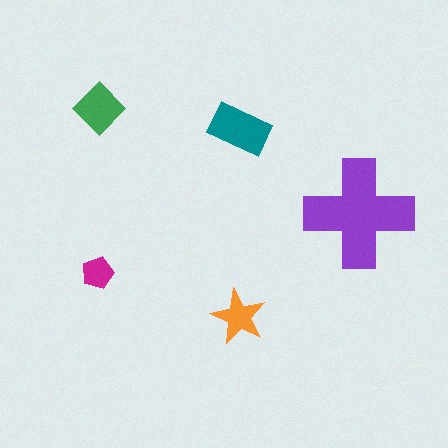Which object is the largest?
The purple cross.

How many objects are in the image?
There are 5 objects in the image.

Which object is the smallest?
The magenta pentagon.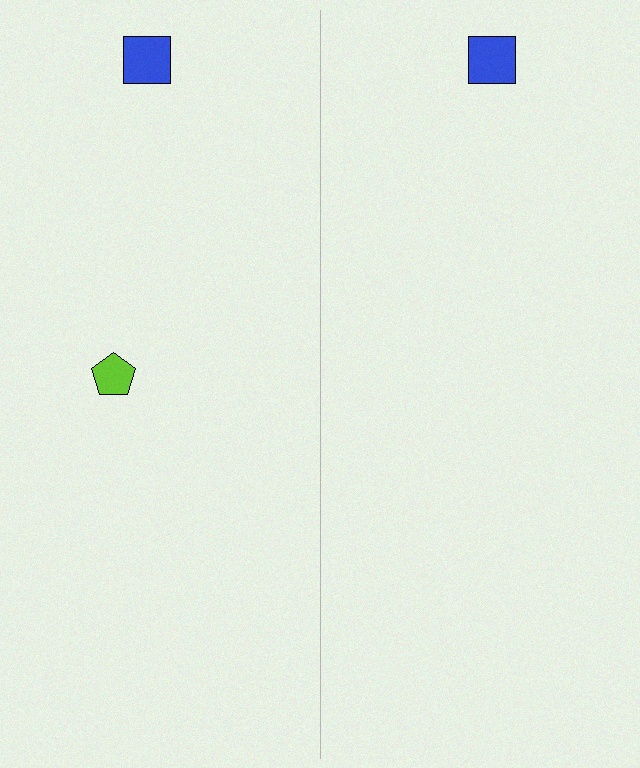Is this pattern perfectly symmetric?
No, the pattern is not perfectly symmetric. A lime pentagon is missing from the right side.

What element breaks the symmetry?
A lime pentagon is missing from the right side.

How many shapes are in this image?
There are 3 shapes in this image.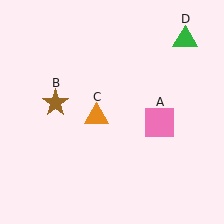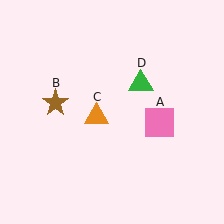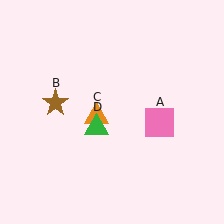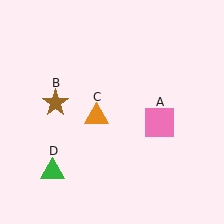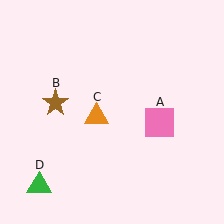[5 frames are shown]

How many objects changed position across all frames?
1 object changed position: green triangle (object D).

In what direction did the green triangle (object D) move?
The green triangle (object D) moved down and to the left.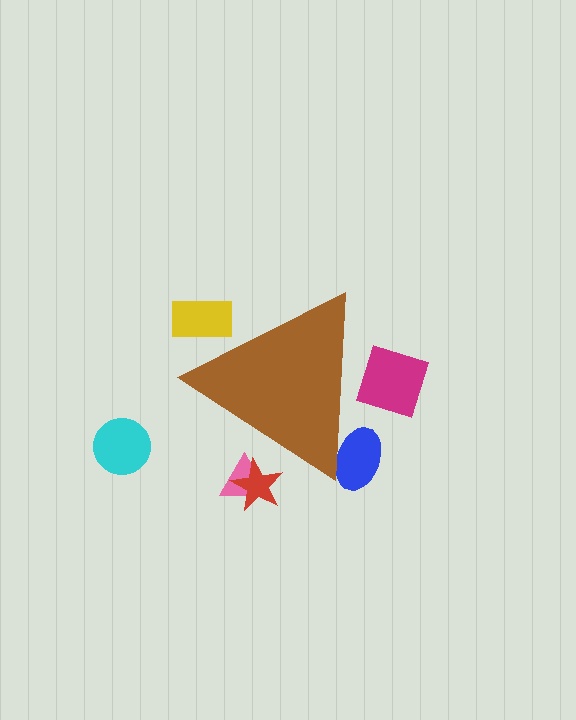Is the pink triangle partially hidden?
Yes, the pink triangle is partially hidden behind the brown triangle.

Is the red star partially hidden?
Yes, the red star is partially hidden behind the brown triangle.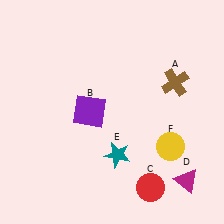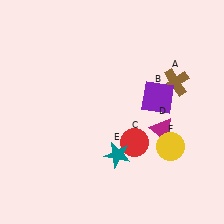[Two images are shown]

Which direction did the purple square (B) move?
The purple square (B) moved right.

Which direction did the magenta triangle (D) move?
The magenta triangle (D) moved up.